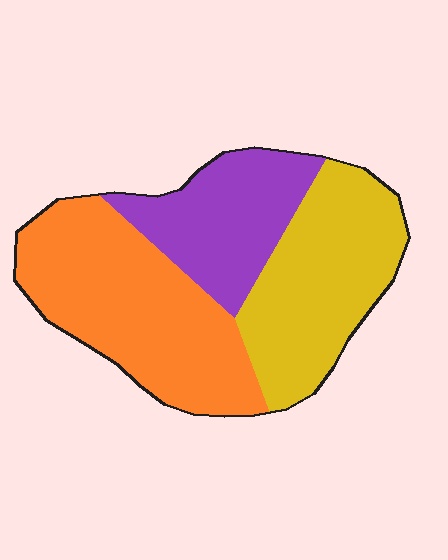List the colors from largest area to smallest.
From largest to smallest: orange, yellow, purple.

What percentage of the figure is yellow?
Yellow covers 34% of the figure.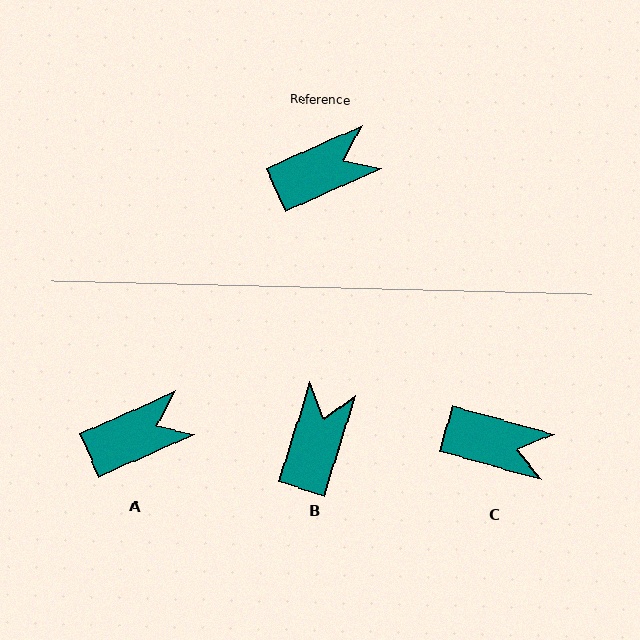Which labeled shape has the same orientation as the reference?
A.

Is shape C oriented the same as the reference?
No, it is off by about 40 degrees.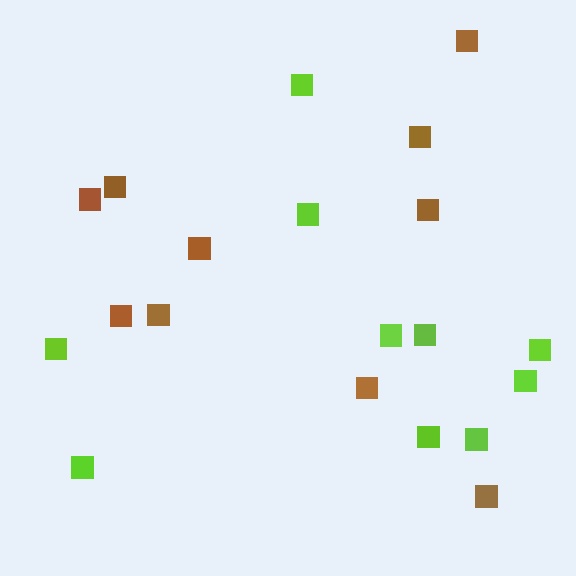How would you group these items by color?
There are 2 groups: one group of lime squares (10) and one group of brown squares (10).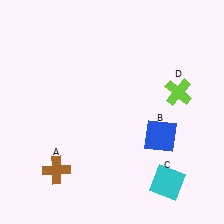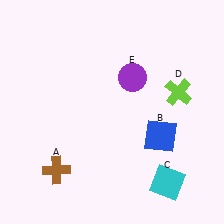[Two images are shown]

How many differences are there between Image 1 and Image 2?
There is 1 difference between the two images.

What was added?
A purple circle (E) was added in Image 2.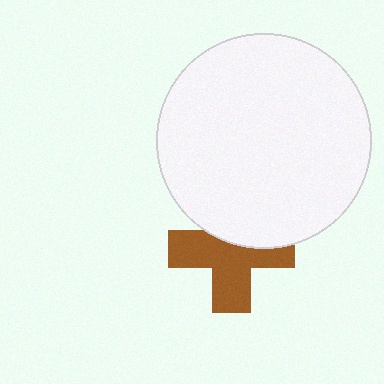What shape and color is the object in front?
The object in front is a white circle.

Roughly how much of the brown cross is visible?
About half of it is visible (roughly 63%).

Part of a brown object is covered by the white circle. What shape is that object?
It is a cross.